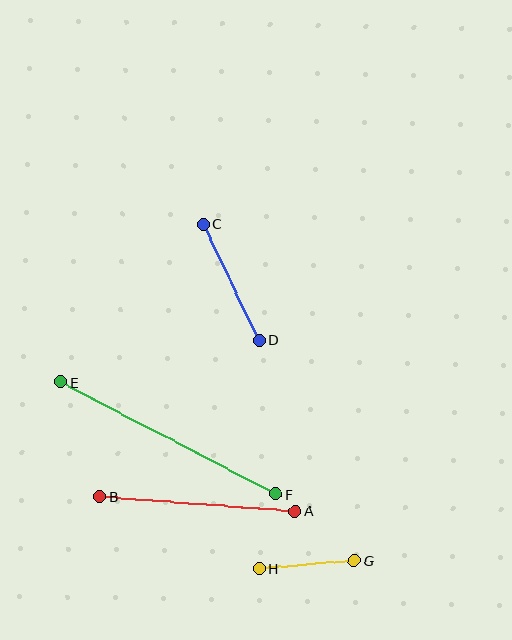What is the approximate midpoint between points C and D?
The midpoint is at approximately (231, 282) pixels.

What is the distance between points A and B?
The distance is approximately 197 pixels.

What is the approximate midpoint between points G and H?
The midpoint is at approximately (307, 565) pixels.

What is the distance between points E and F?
The distance is approximately 242 pixels.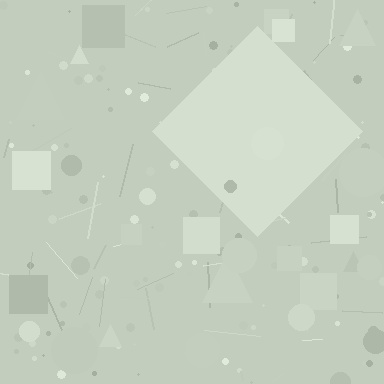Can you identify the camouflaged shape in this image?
The camouflaged shape is a diamond.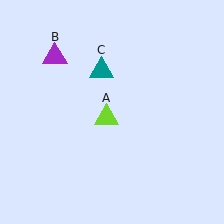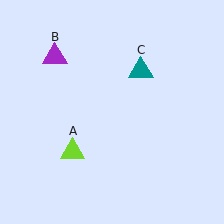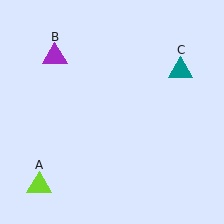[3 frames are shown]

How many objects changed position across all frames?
2 objects changed position: lime triangle (object A), teal triangle (object C).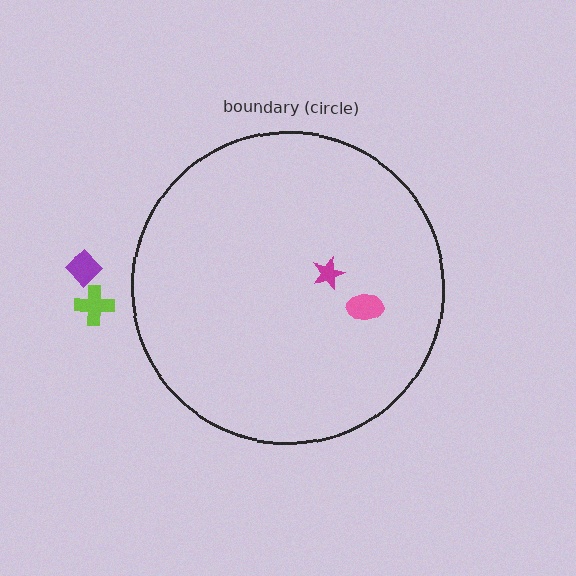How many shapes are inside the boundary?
2 inside, 2 outside.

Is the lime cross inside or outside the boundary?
Outside.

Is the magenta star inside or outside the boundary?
Inside.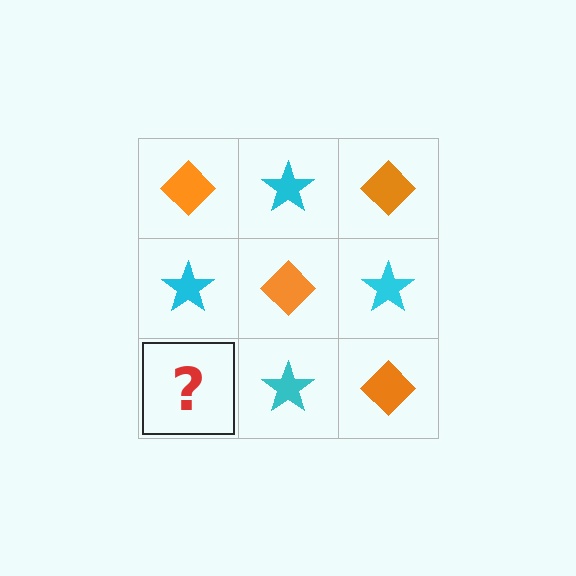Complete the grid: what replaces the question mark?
The question mark should be replaced with an orange diamond.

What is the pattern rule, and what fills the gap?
The rule is that it alternates orange diamond and cyan star in a checkerboard pattern. The gap should be filled with an orange diamond.